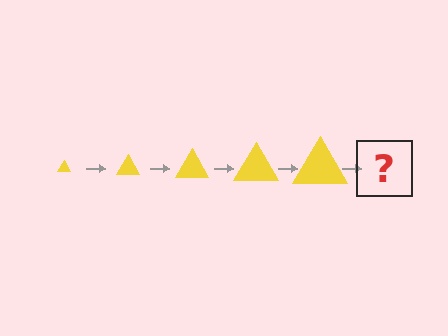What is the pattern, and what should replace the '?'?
The pattern is that the triangle gets progressively larger each step. The '?' should be a yellow triangle, larger than the previous one.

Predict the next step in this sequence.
The next step is a yellow triangle, larger than the previous one.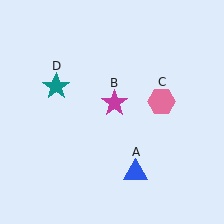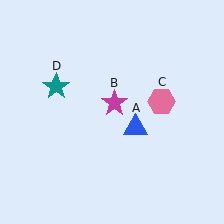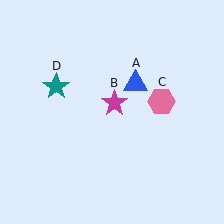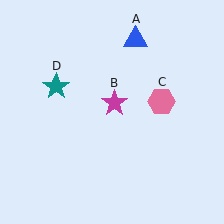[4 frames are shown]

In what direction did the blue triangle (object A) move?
The blue triangle (object A) moved up.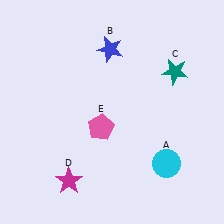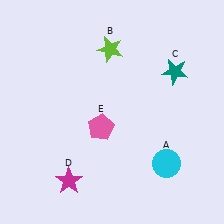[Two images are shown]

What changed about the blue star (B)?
In Image 1, B is blue. In Image 2, it changed to lime.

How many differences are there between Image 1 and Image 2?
There is 1 difference between the two images.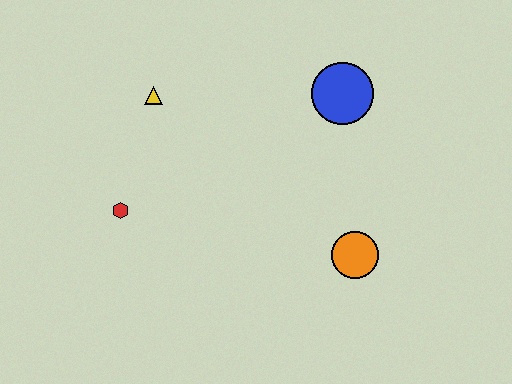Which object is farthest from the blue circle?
The red hexagon is farthest from the blue circle.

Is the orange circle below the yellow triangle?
Yes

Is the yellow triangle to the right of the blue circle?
No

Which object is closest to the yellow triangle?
The red hexagon is closest to the yellow triangle.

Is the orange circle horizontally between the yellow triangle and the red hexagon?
No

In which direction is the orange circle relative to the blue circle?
The orange circle is below the blue circle.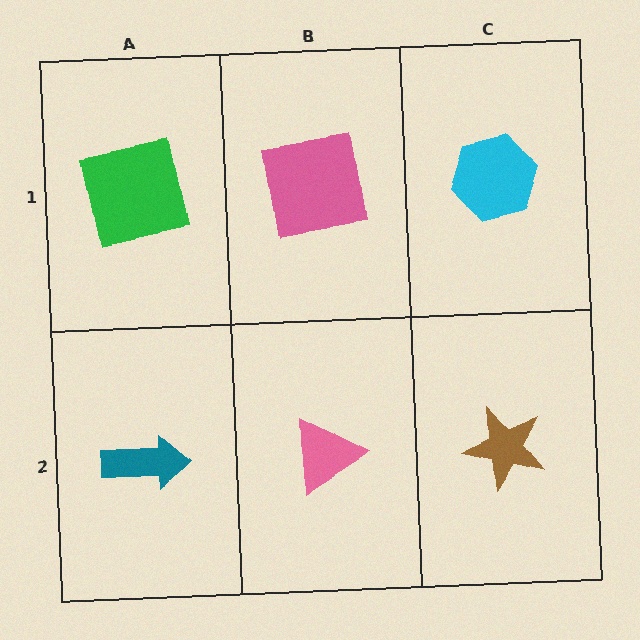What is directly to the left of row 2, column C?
A pink triangle.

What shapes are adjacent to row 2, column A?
A green square (row 1, column A), a pink triangle (row 2, column B).